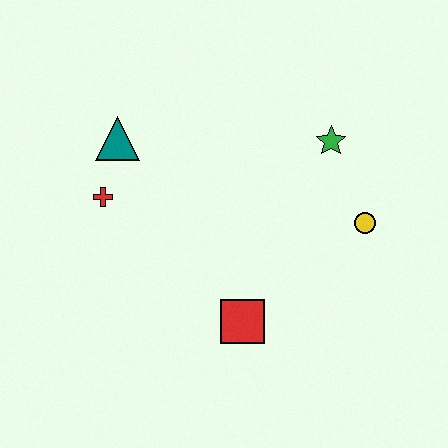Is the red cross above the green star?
No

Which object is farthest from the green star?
The red cross is farthest from the green star.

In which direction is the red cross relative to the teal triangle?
The red cross is below the teal triangle.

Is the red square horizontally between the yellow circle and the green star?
No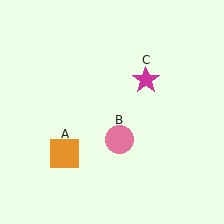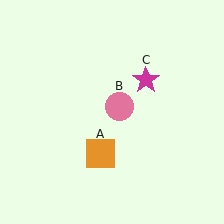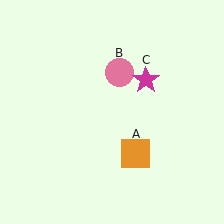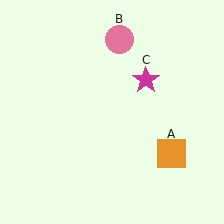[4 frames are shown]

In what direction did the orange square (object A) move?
The orange square (object A) moved right.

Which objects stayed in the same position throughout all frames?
Magenta star (object C) remained stationary.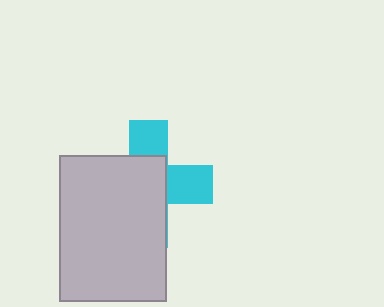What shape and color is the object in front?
The object in front is a light gray rectangle.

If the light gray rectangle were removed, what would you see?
You would see the complete cyan cross.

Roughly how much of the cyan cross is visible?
A small part of it is visible (roughly 37%).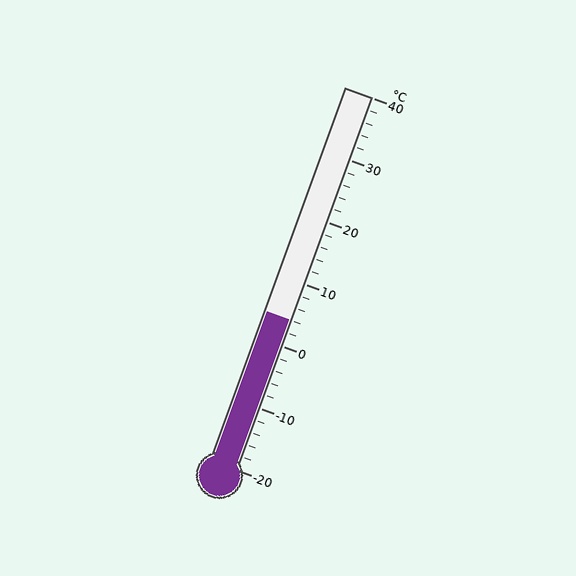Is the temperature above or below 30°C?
The temperature is below 30°C.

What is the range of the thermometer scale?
The thermometer scale ranges from -20°C to 40°C.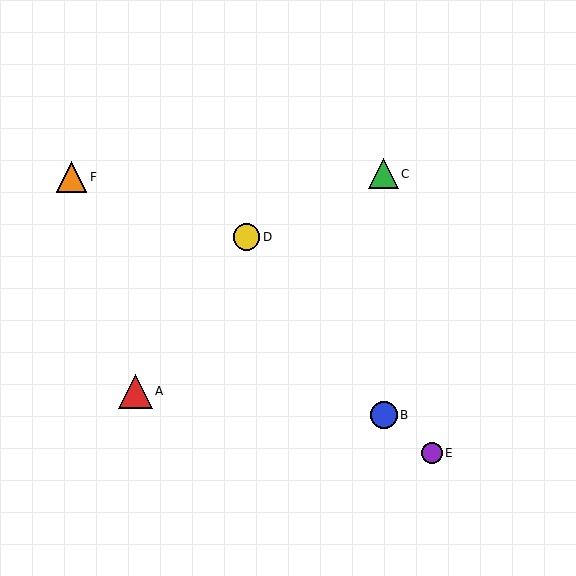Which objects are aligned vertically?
Objects B, C are aligned vertically.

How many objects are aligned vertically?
2 objects (B, C) are aligned vertically.